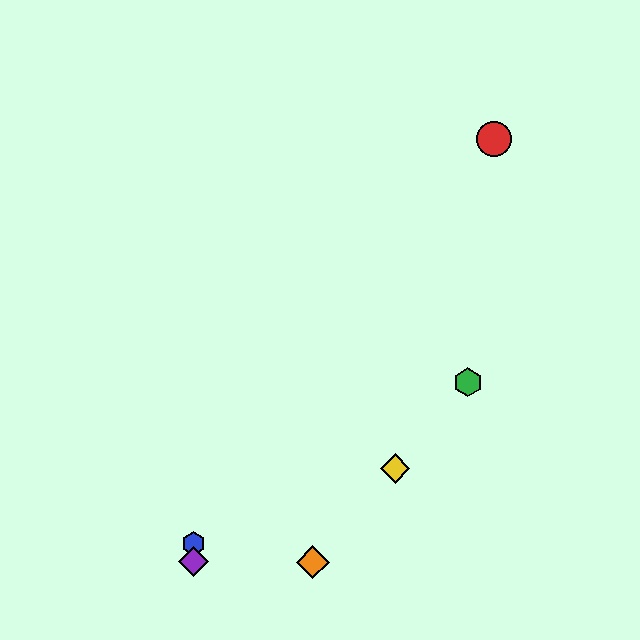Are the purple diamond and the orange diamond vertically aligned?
No, the purple diamond is at x≈194 and the orange diamond is at x≈313.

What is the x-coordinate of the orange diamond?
The orange diamond is at x≈313.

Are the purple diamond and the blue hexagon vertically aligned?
Yes, both are at x≈194.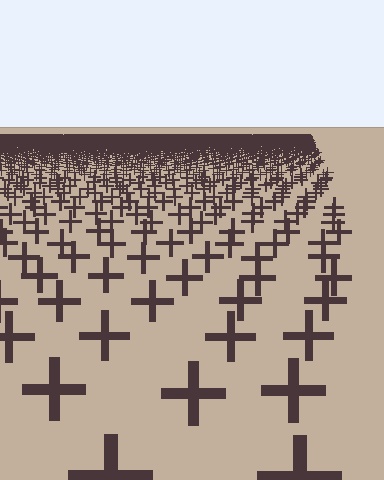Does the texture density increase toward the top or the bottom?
Density increases toward the top.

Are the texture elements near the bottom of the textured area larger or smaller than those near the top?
Larger. Near the bottom, elements are closer to the viewer and appear at a bigger on-screen size.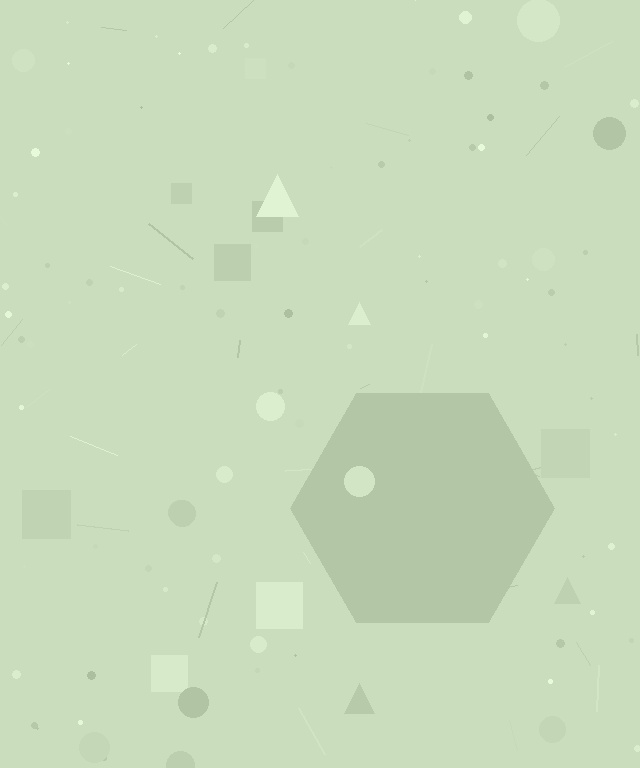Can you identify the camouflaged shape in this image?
The camouflaged shape is a hexagon.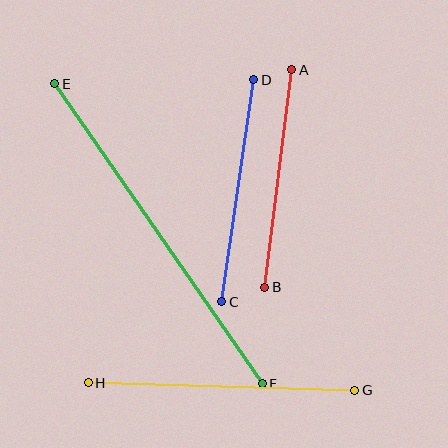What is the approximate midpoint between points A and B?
The midpoint is at approximately (278, 179) pixels.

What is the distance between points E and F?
The distance is approximately 365 pixels.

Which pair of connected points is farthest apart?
Points E and F are farthest apart.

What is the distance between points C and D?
The distance is approximately 224 pixels.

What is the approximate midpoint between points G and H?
The midpoint is at approximately (221, 387) pixels.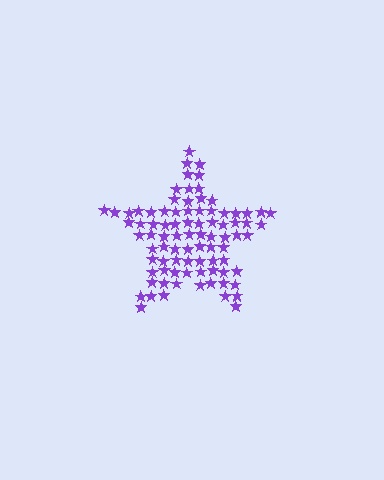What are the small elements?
The small elements are stars.